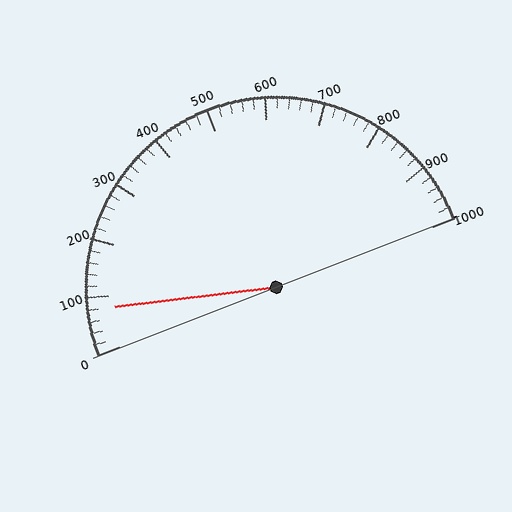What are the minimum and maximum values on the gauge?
The gauge ranges from 0 to 1000.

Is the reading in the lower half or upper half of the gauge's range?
The reading is in the lower half of the range (0 to 1000).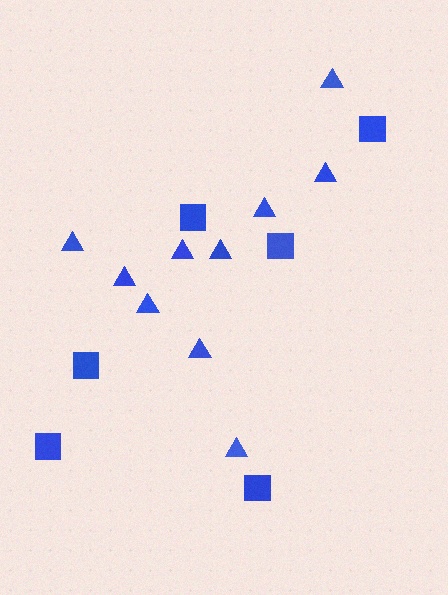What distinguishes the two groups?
There are 2 groups: one group of triangles (10) and one group of squares (6).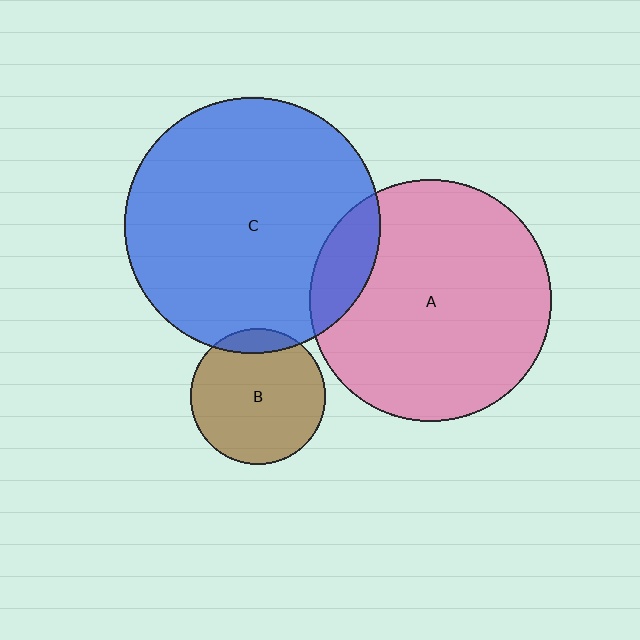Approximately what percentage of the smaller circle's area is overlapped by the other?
Approximately 10%.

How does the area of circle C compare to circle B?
Approximately 3.6 times.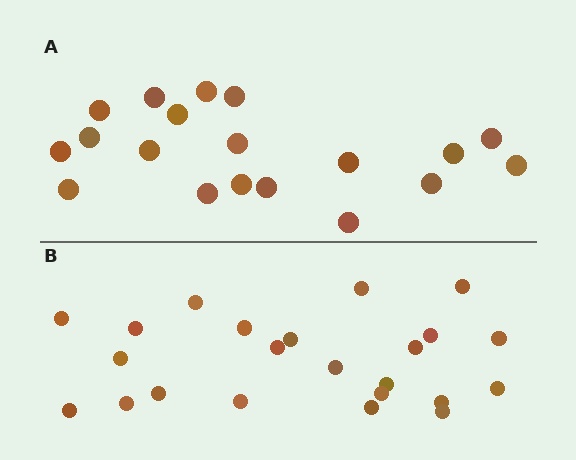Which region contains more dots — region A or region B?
Region B (the bottom region) has more dots.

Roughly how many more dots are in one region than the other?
Region B has about 4 more dots than region A.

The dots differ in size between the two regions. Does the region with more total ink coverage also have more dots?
No. Region A has more total ink coverage because its dots are larger, but region B actually contains more individual dots. Total area can be misleading — the number of items is what matters here.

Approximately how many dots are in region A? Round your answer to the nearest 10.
About 20 dots. (The exact count is 19, which rounds to 20.)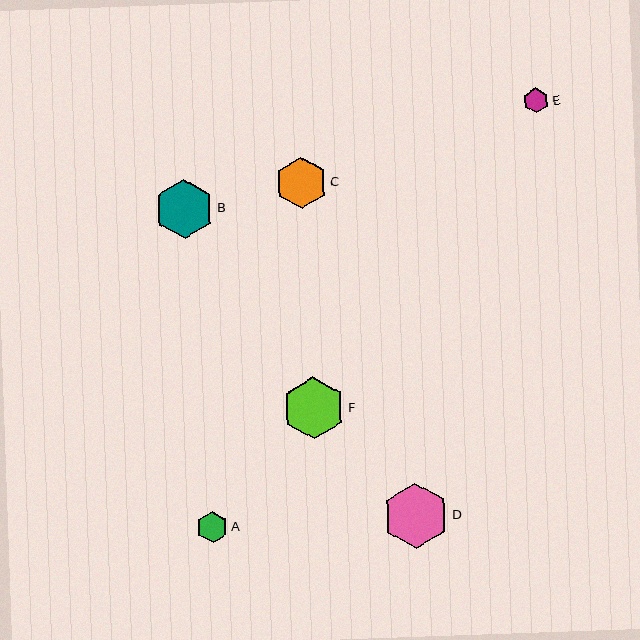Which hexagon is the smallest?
Hexagon E is the smallest with a size of approximately 25 pixels.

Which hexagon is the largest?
Hexagon D is the largest with a size of approximately 66 pixels.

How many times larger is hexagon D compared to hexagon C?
Hexagon D is approximately 1.3 times the size of hexagon C.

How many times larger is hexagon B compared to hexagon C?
Hexagon B is approximately 1.1 times the size of hexagon C.